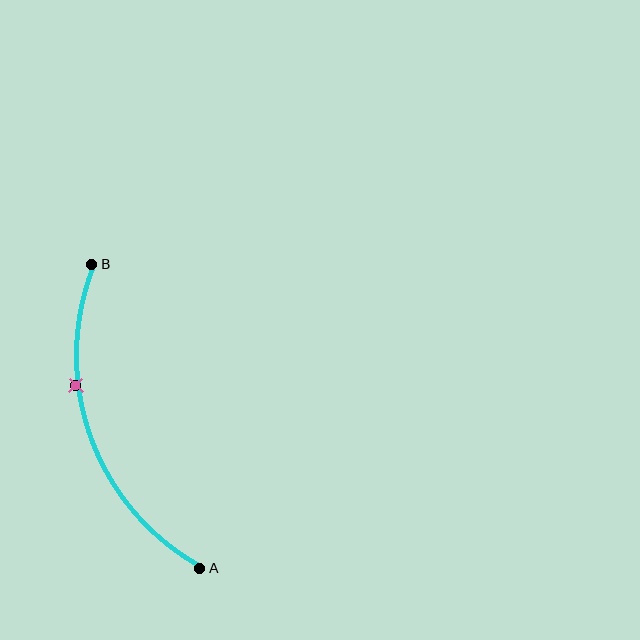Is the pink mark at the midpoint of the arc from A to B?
No. The pink mark lies on the arc but is closer to endpoint B. The arc midpoint would be at the point on the curve equidistant along the arc from both A and B.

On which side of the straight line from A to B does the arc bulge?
The arc bulges to the left of the straight line connecting A and B.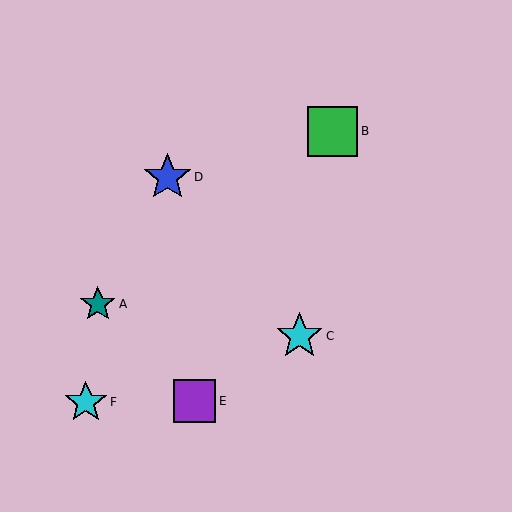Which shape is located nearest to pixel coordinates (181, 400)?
The purple square (labeled E) at (194, 401) is nearest to that location.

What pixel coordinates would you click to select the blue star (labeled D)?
Click at (168, 177) to select the blue star D.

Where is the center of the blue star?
The center of the blue star is at (168, 177).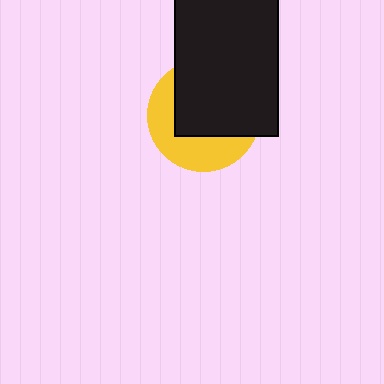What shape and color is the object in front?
The object in front is a black rectangle.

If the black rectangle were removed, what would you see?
You would see the complete yellow circle.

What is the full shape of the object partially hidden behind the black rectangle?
The partially hidden object is a yellow circle.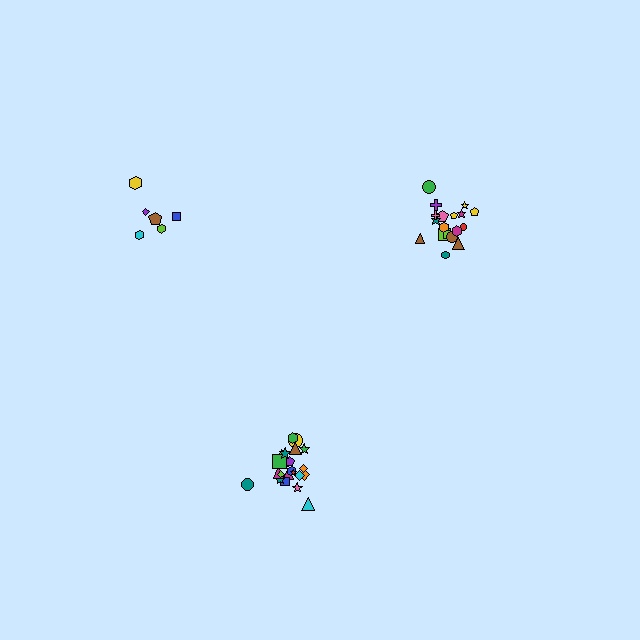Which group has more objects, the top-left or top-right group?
The top-right group.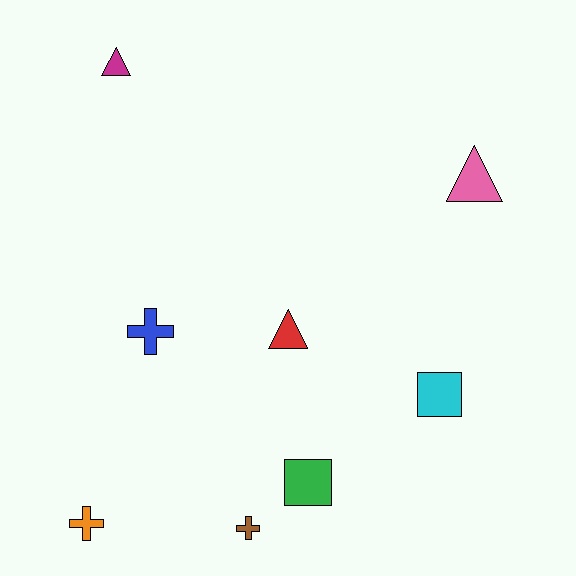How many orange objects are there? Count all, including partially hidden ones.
There is 1 orange object.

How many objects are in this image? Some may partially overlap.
There are 8 objects.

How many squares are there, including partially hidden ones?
There are 2 squares.